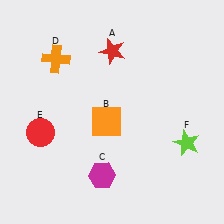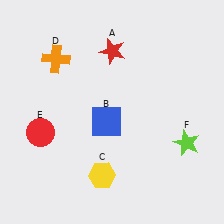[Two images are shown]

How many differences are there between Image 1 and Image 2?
There are 2 differences between the two images.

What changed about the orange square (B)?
In Image 1, B is orange. In Image 2, it changed to blue.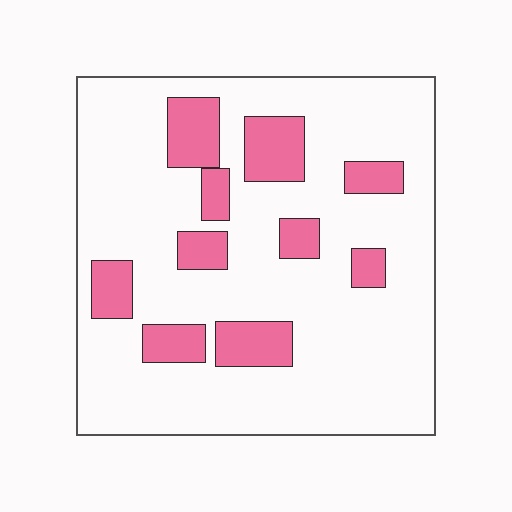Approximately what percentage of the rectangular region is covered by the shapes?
Approximately 20%.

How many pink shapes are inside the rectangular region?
10.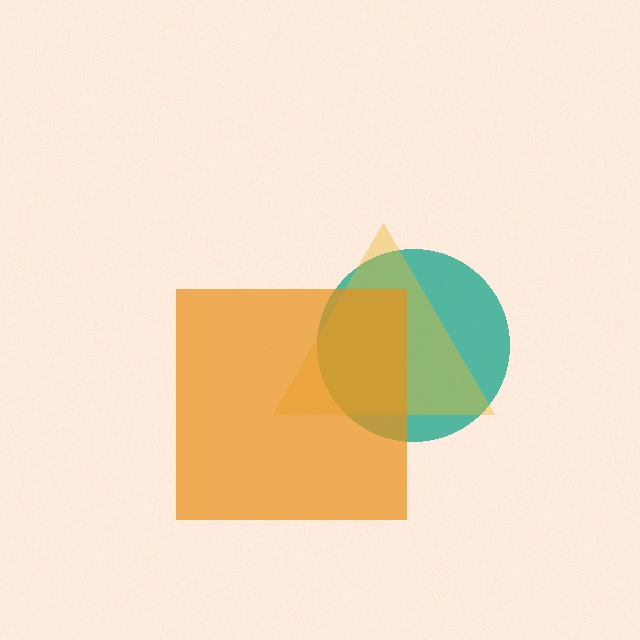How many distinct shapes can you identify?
There are 3 distinct shapes: a teal circle, a yellow triangle, an orange square.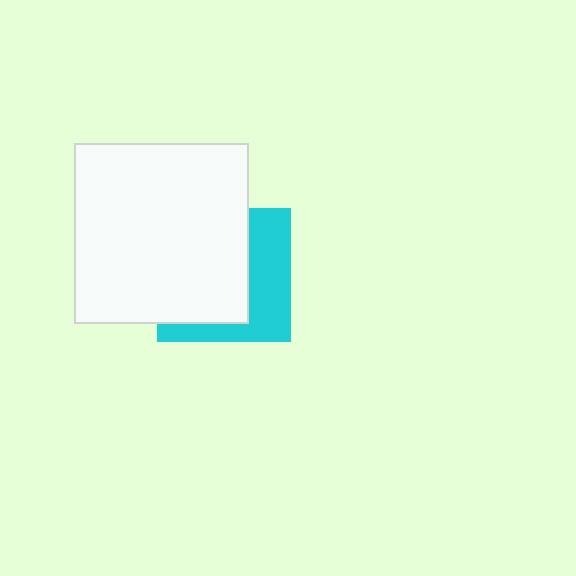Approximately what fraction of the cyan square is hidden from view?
Roughly 59% of the cyan square is hidden behind the white rectangle.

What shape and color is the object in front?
The object in front is a white rectangle.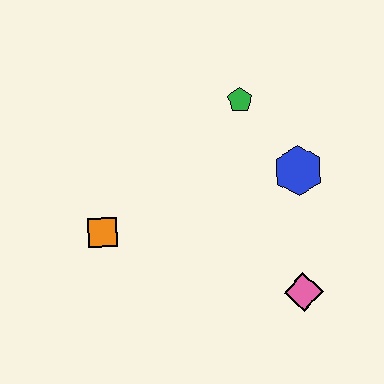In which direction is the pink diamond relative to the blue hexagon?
The pink diamond is below the blue hexagon.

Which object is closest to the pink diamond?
The blue hexagon is closest to the pink diamond.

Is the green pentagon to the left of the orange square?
No